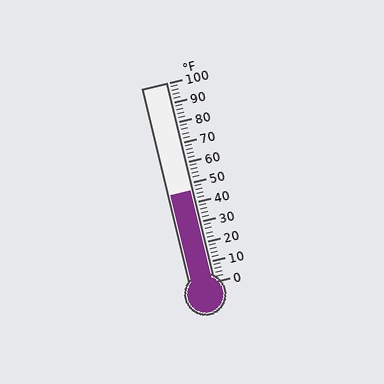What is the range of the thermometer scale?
The thermometer scale ranges from 0°F to 100°F.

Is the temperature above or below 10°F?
The temperature is above 10°F.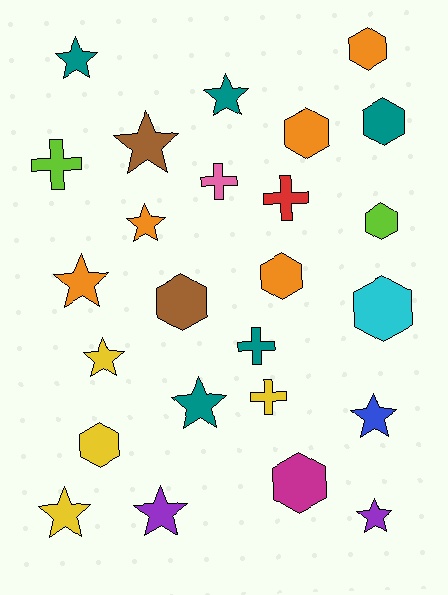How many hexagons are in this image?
There are 9 hexagons.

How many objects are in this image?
There are 25 objects.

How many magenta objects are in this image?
There is 1 magenta object.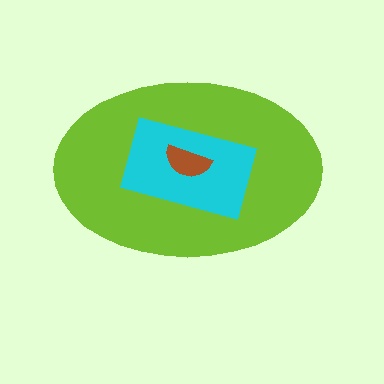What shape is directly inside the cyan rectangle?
The brown semicircle.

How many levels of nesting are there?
3.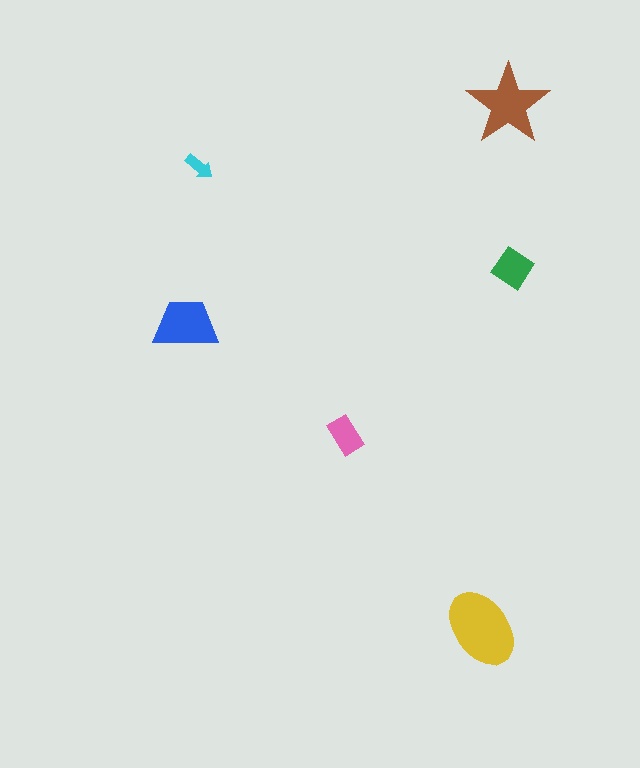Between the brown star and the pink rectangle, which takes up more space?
The brown star.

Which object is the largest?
The yellow ellipse.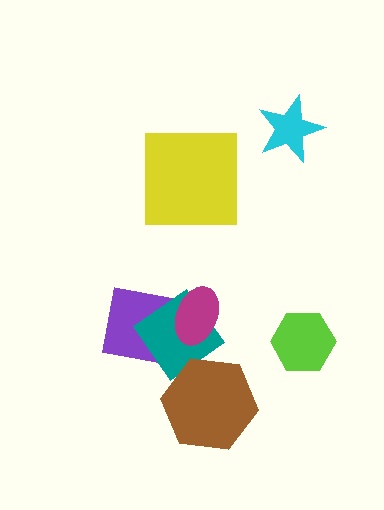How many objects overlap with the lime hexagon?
0 objects overlap with the lime hexagon.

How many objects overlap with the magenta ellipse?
2 objects overlap with the magenta ellipse.